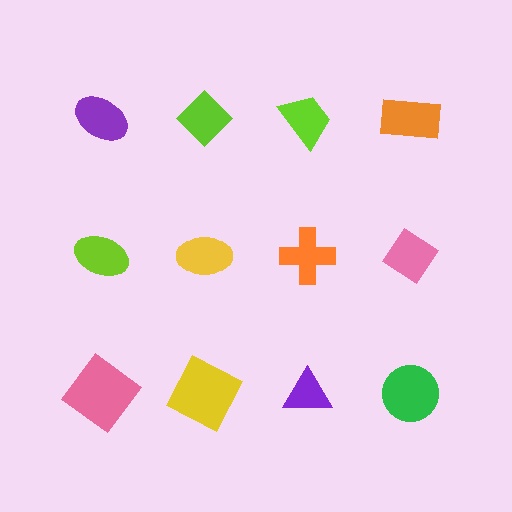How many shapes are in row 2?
4 shapes.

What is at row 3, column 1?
A pink diamond.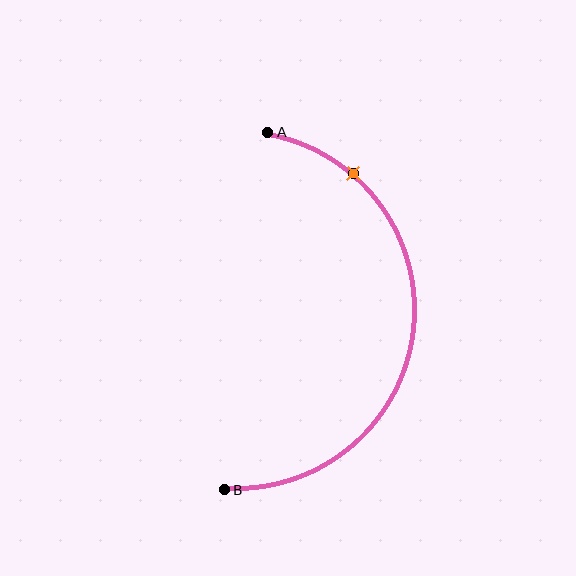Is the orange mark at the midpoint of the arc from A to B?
No. The orange mark lies on the arc but is closer to endpoint A. The arc midpoint would be at the point on the curve equidistant along the arc from both A and B.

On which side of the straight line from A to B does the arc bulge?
The arc bulges to the right of the straight line connecting A and B.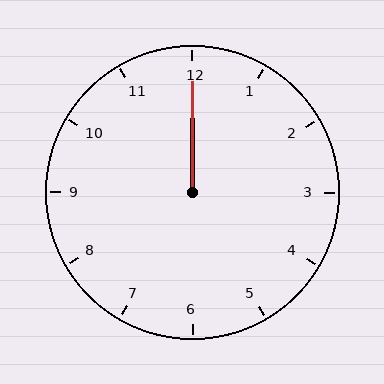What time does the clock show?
12:00.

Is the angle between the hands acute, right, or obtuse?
It is acute.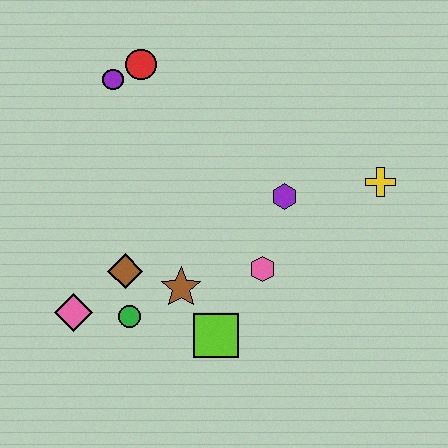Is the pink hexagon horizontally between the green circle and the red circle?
No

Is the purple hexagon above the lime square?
Yes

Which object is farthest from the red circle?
The lime square is farthest from the red circle.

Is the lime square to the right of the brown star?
Yes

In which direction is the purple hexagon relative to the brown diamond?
The purple hexagon is to the right of the brown diamond.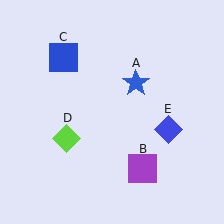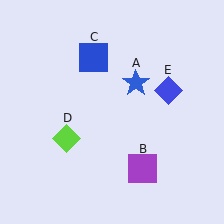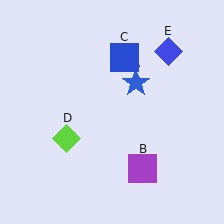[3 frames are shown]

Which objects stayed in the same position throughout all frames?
Blue star (object A) and purple square (object B) and lime diamond (object D) remained stationary.